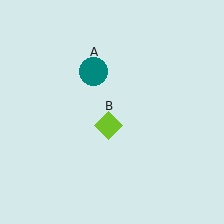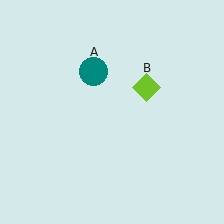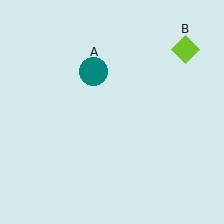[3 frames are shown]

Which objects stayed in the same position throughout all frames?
Teal circle (object A) remained stationary.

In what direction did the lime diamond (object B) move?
The lime diamond (object B) moved up and to the right.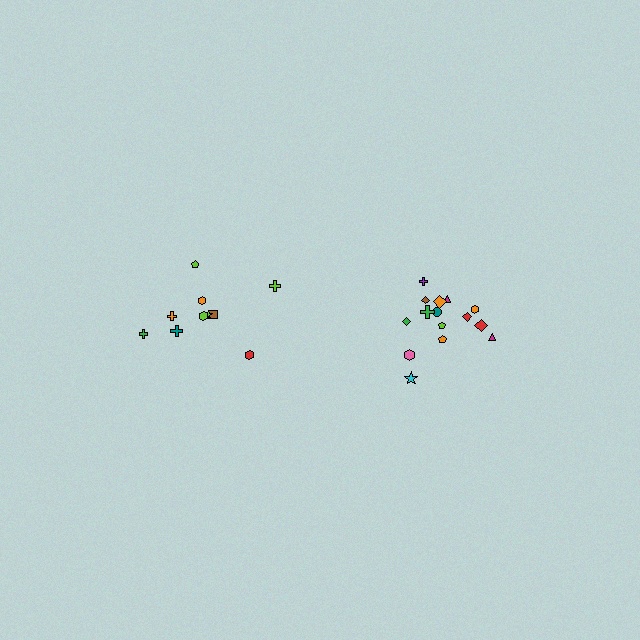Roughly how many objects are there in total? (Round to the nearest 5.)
Roughly 25 objects in total.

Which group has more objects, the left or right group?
The right group.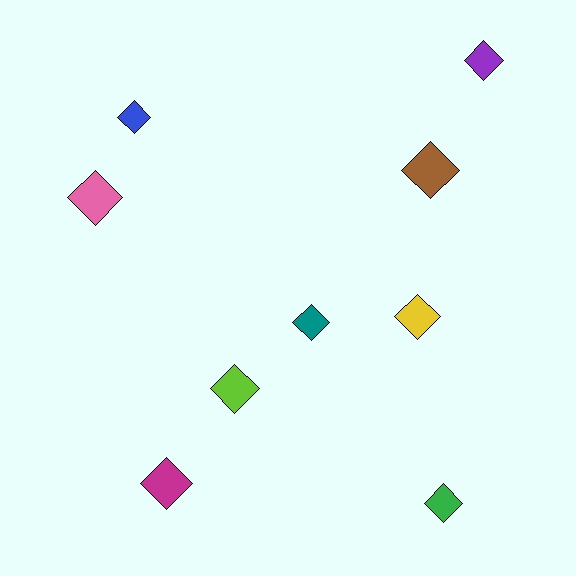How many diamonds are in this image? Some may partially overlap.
There are 9 diamonds.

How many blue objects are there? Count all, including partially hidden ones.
There is 1 blue object.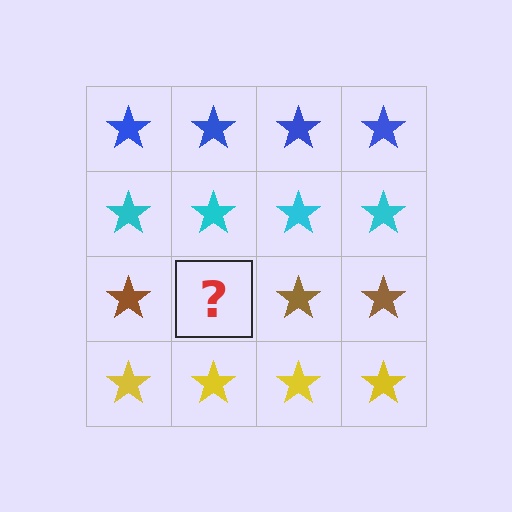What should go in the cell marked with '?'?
The missing cell should contain a brown star.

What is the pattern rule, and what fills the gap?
The rule is that each row has a consistent color. The gap should be filled with a brown star.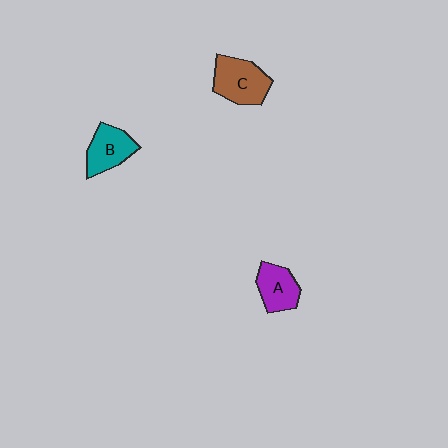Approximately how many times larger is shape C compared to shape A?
Approximately 1.3 times.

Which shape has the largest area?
Shape C (brown).